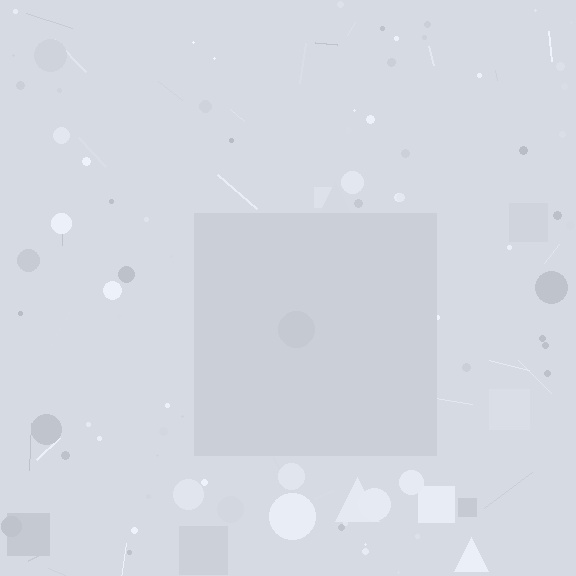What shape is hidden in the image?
A square is hidden in the image.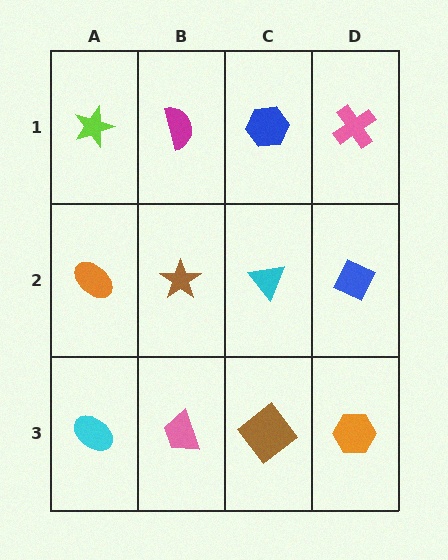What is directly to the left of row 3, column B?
A cyan ellipse.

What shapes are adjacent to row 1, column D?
A blue diamond (row 2, column D), a blue hexagon (row 1, column C).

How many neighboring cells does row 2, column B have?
4.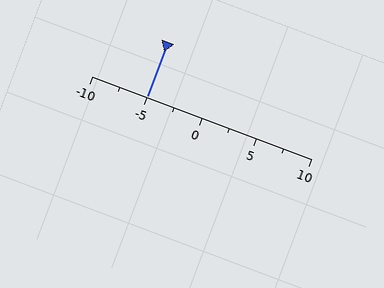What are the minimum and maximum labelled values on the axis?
The axis runs from -10 to 10.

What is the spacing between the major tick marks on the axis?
The major ticks are spaced 5 apart.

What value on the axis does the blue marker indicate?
The marker indicates approximately -5.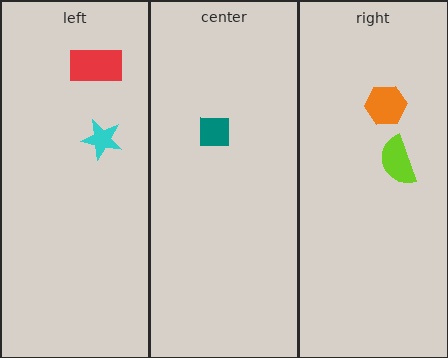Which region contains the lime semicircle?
The right region.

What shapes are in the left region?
The cyan star, the red rectangle.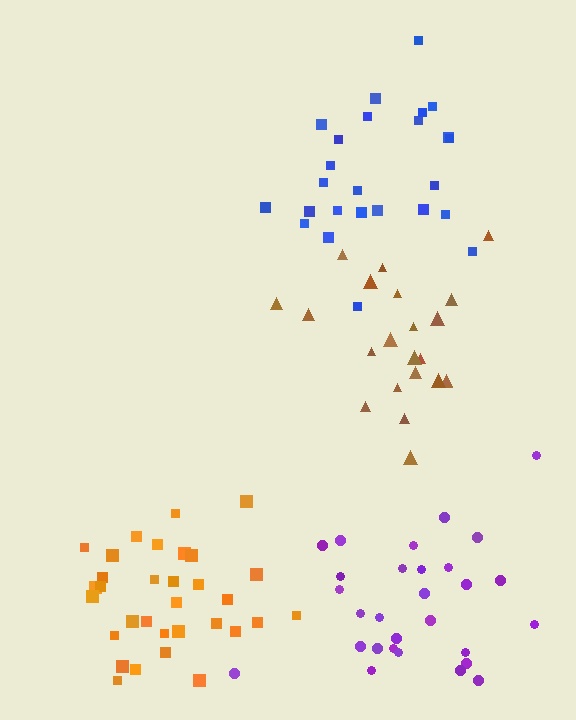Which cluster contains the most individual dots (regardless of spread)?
Orange (32).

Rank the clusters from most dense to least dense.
orange, blue, purple, brown.